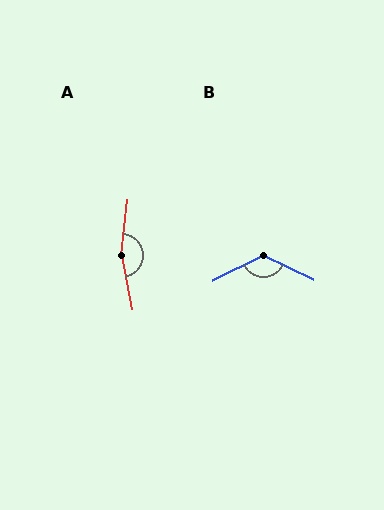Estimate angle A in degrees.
Approximately 163 degrees.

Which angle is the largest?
A, at approximately 163 degrees.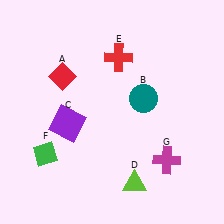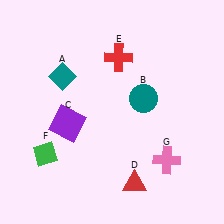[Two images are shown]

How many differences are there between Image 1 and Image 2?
There are 3 differences between the two images.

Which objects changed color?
A changed from red to teal. D changed from lime to red. G changed from magenta to pink.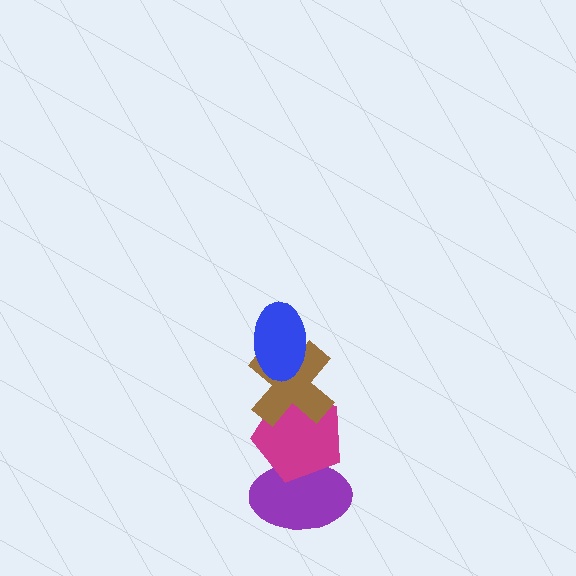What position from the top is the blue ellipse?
The blue ellipse is 1st from the top.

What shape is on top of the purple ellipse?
The magenta pentagon is on top of the purple ellipse.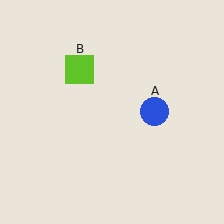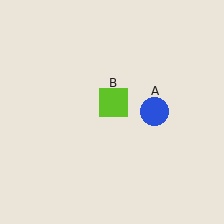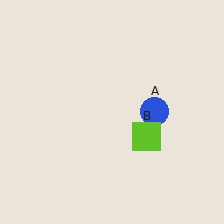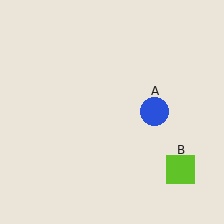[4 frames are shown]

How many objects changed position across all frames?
1 object changed position: lime square (object B).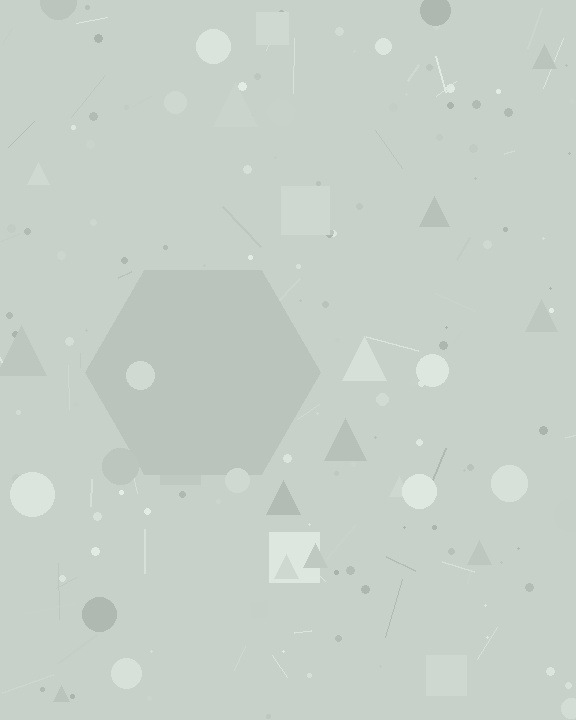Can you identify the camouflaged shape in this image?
The camouflaged shape is a hexagon.